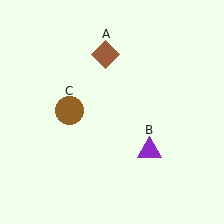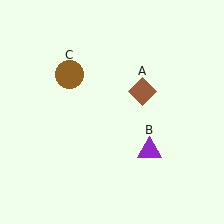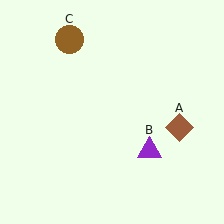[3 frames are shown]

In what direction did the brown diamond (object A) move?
The brown diamond (object A) moved down and to the right.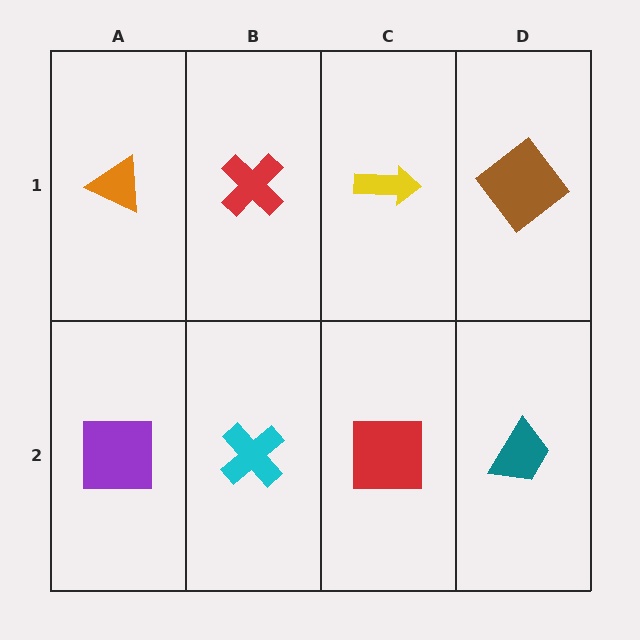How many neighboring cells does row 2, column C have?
3.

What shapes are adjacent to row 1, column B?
A cyan cross (row 2, column B), an orange triangle (row 1, column A), a yellow arrow (row 1, column C).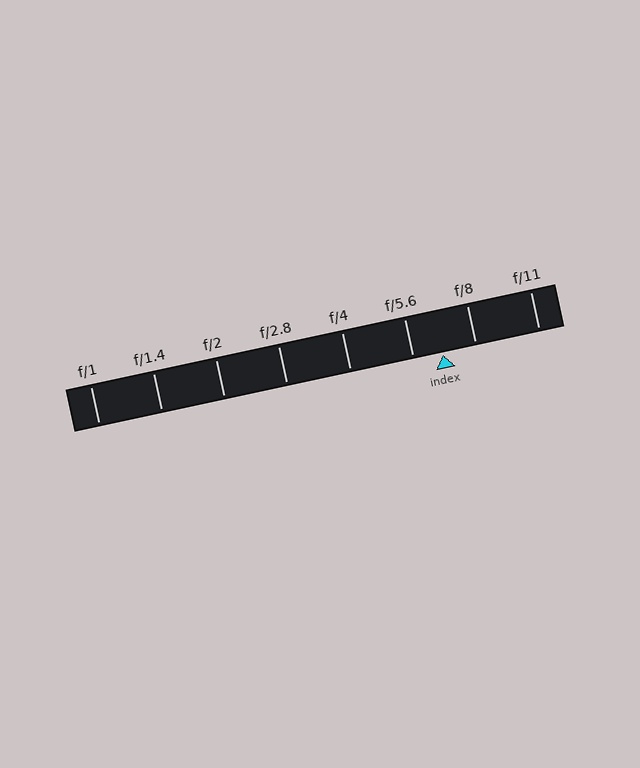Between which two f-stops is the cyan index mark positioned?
The index mark is between f/5.6 and f/8.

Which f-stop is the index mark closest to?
The index mark is closest to f/5.6.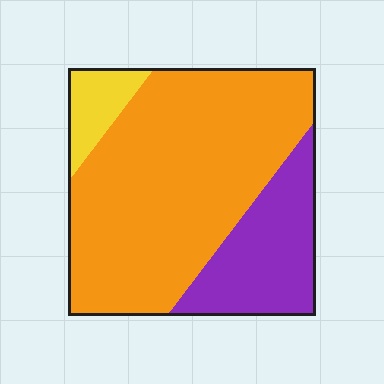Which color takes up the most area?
Orange, at roughly 70%.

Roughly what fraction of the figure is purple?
Purple takes up about one quarter (1/4) of the figure.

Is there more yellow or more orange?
Orange.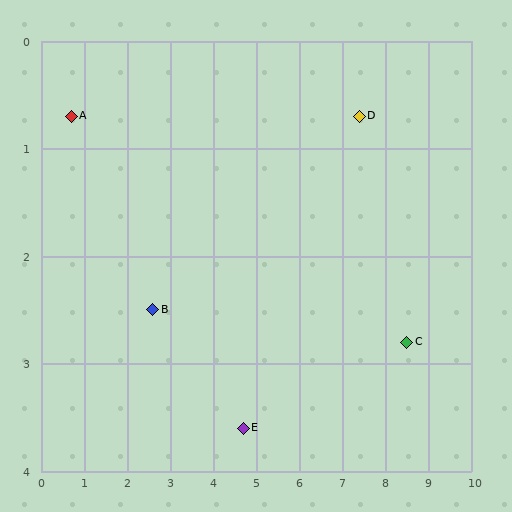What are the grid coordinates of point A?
Point A is at approximately (0.7, 0.7).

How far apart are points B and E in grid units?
Points B and E are about 2.4 grid units apart.